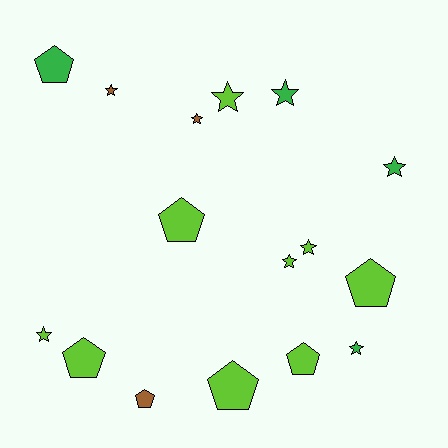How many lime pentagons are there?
There are 5 lime pentagons.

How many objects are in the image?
There are 16 objects.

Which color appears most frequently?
Lime, with 9 objects.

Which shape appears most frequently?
Star, with 9 objects.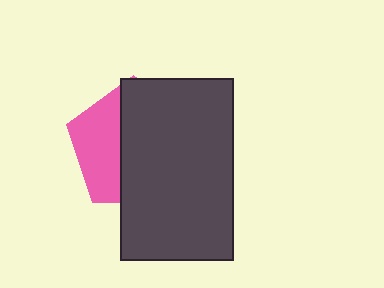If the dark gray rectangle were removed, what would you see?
You would see the complete pink pentagon.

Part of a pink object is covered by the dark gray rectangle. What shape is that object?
It is a pentagon.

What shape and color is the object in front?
The object in front is a dark gray rectangle.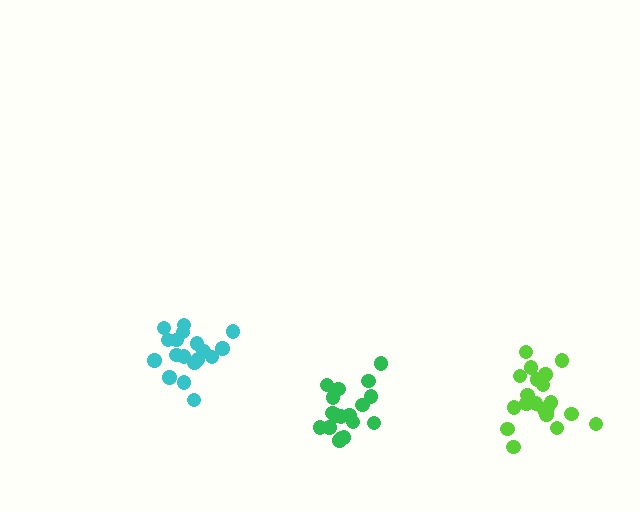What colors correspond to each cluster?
The clusters are colored: green, lime, cyan.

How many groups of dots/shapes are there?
There are 3 groups.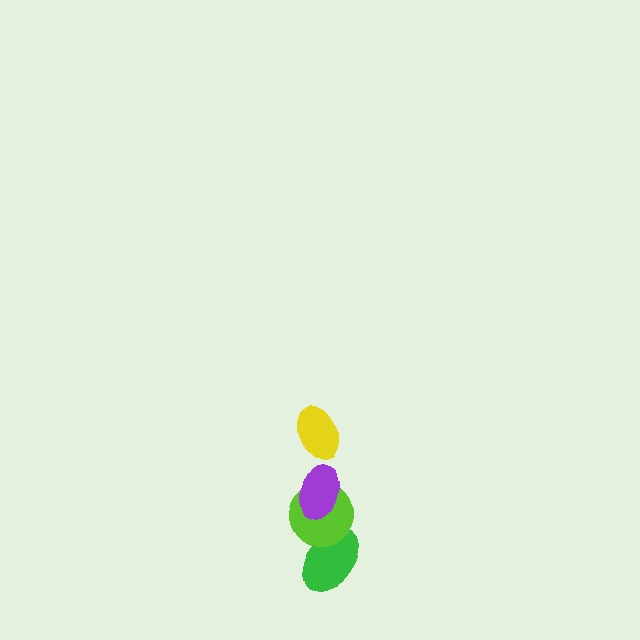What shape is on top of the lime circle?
The purple ellipse is on top of the lime circle.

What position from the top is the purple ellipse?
The purple ellipse is 2nd from the top.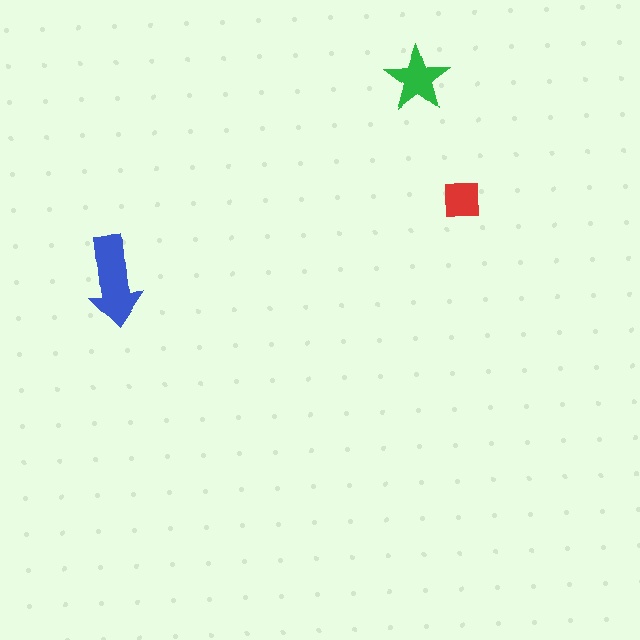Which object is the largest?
The blue arrow.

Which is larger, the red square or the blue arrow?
The blue arrow.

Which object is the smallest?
The red square.